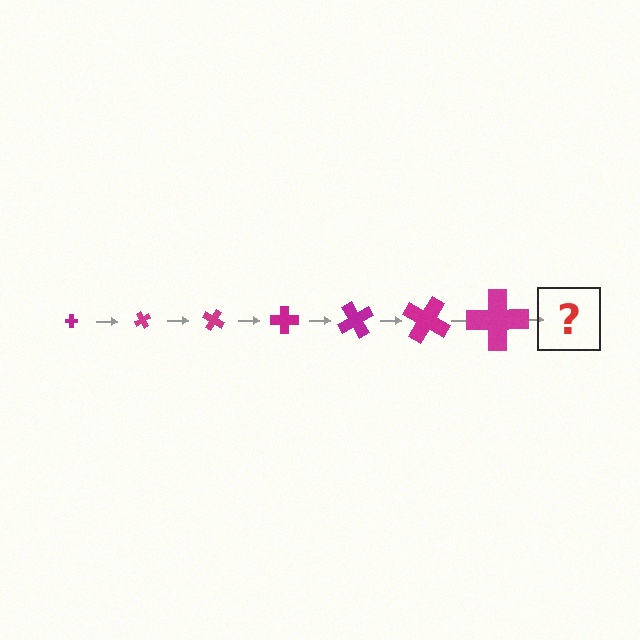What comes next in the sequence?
The next element should be a cross, larger than the previous one and rotated 420 degrees from the start.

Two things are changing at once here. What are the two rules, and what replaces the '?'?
The two rules are that the cross grows larger each step and it rotates 60 degrees each step. The '?' should be a cross, larger than the previous one and rotated 420 degrees from the start.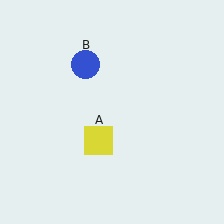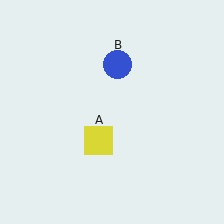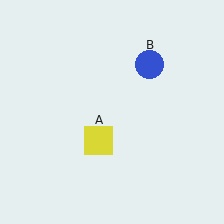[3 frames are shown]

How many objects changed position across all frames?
1 object changed position: blue circle (object B).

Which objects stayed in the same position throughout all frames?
Yellow square (object A) remained stationary.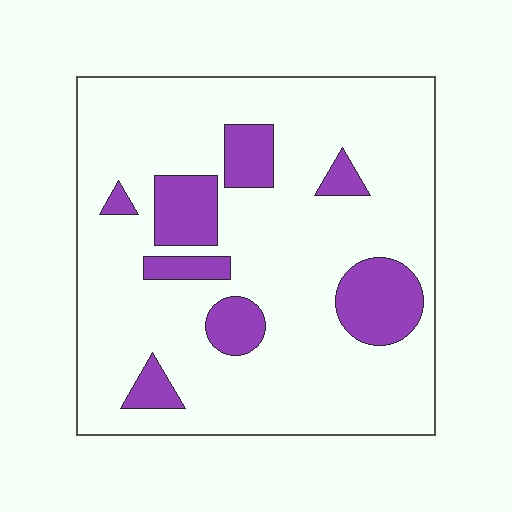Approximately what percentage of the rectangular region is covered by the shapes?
Approximately 20%.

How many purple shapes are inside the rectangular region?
8.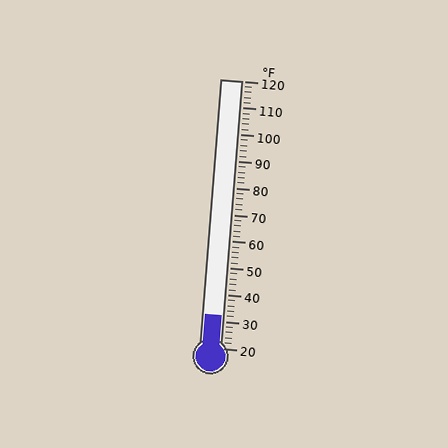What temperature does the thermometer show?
The thermometer shows approximately 32°F.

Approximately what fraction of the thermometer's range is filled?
The thermometer is filled to approximately 10% of its range.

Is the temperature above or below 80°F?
The temperature is below 80°F.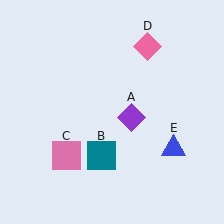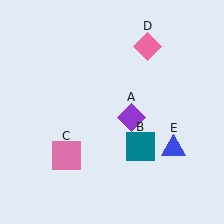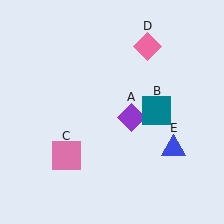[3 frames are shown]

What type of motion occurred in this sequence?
The teal square (object B) rotated counterclockwise around the center of the scene.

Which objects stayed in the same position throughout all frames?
Purple diamond (object A) and pink square (object C) and pink diamond (object D) and blue triangle (object E) remained stationary.